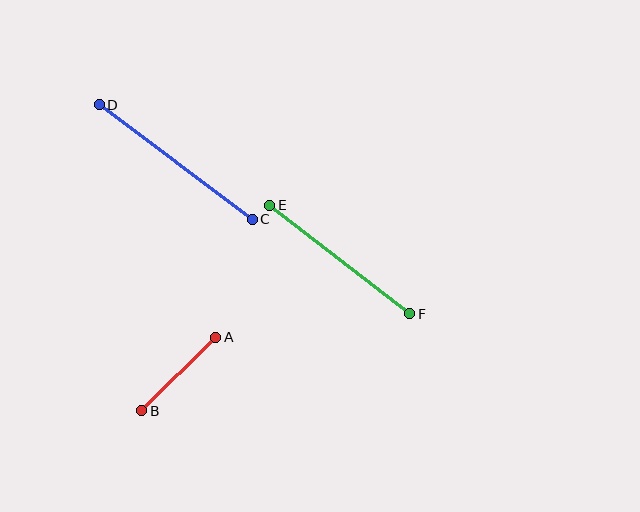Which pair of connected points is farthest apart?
Points C and D are farthest apart.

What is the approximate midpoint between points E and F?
The midpoint is at approximately (340, 259) pixels.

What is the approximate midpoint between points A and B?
The midpoint is at approximately (179, 374) pixels.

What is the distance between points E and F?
The distance is approximately 177 pixels.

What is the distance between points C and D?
The distance is approximately 191 pixels.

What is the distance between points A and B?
The distance is approximately 105 pixels.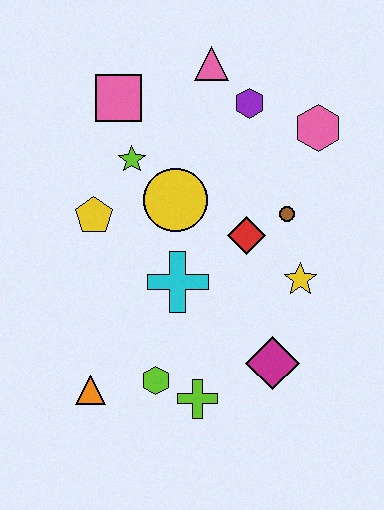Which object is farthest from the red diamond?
The orange triangle is farthest from the red diamond.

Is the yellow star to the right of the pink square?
Yes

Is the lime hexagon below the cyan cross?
Yes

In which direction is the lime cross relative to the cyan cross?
The lime cross is below the cyan cross.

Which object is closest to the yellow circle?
The lime star is closest to the yellow circle.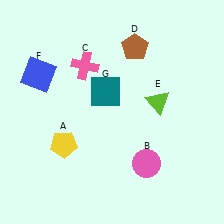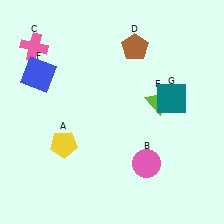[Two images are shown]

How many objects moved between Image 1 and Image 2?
2 objects moved between the two images.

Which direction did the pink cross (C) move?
The pink cross (C) moved left.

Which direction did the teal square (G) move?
The teal square (G) moved right.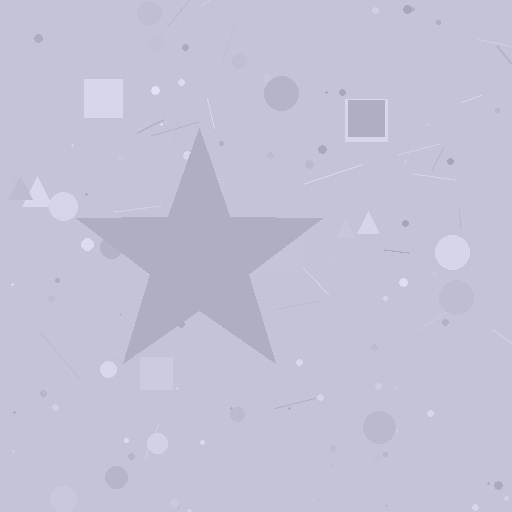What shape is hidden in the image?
A star is hidden in the image.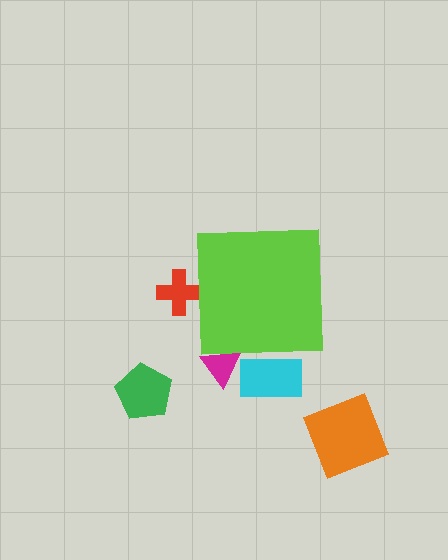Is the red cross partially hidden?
Yes, the red cross is partially hidden behind the lime square.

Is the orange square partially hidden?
No, the orange square is fully visible.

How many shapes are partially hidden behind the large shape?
3 shapes are partially hidden.